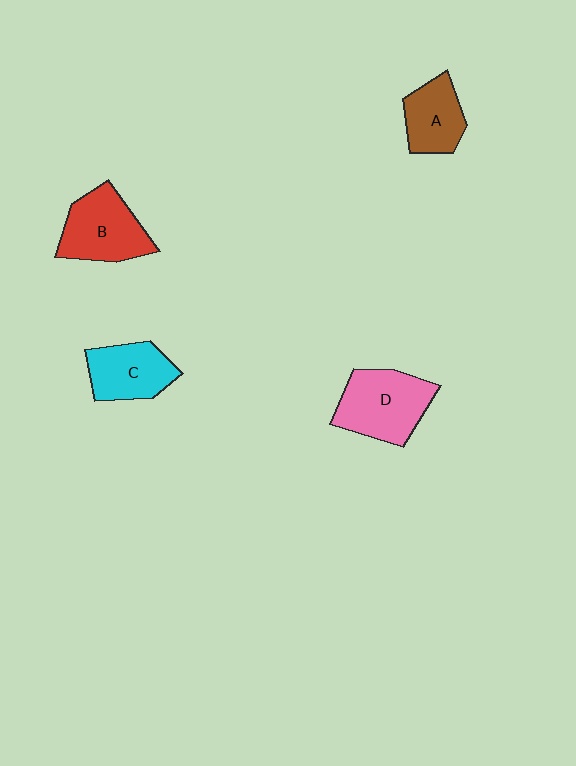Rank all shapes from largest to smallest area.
From largest to smallest: D (pink), B (red), C (cyan), A (brown).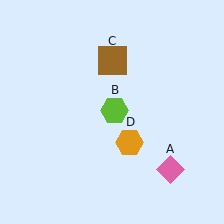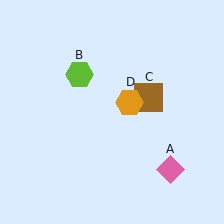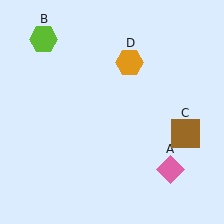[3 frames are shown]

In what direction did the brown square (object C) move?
The brown square (object C) moved down and to the right.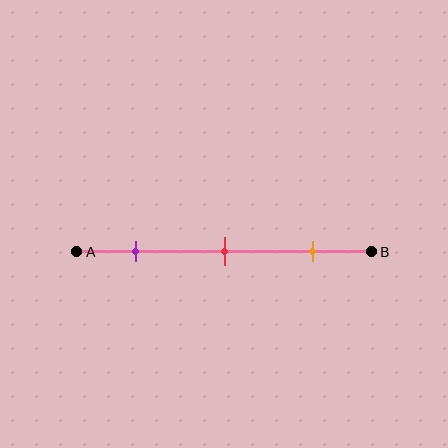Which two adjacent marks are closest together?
The purple and red marks are the closest adjacent pair.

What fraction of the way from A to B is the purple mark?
The purple mark is approximately 20% (0.2) of the way from A to B.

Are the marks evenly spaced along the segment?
Yes, the marks are approximately evenly spaced.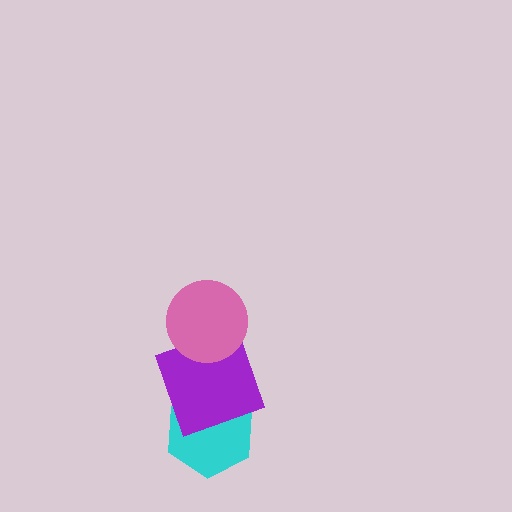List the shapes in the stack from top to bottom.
From top to bottom: the pink circle, the purple square, the cyan hexagon.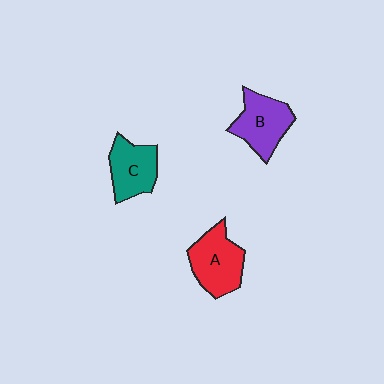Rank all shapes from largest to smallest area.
From largest to smallest: A (red), B (purple), C (teal).